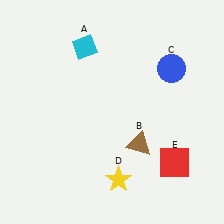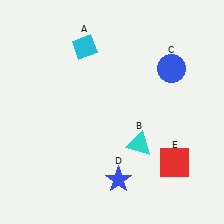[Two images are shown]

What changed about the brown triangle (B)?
In Image 1, B is brown. In Image 2, it changed to cyan.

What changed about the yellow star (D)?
In Image 1, D is yellow. In Image 2, it changed to blue.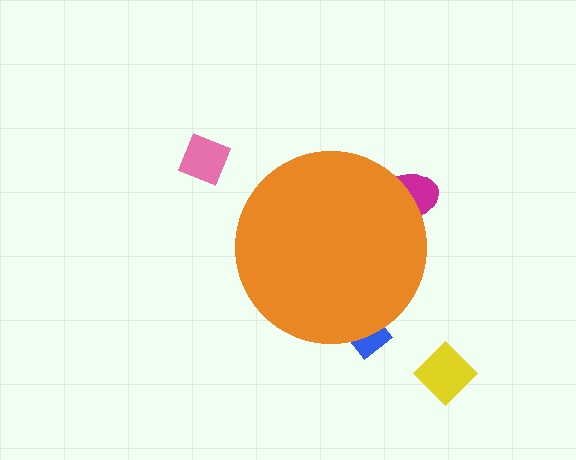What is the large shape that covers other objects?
An orange circle.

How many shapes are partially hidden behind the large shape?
2 shapes are partially hidden.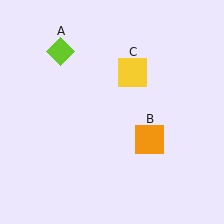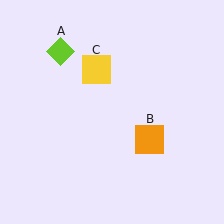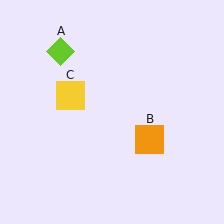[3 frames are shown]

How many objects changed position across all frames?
1 object changed position: yellow square (object C).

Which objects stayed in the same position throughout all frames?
Lime diamond (object A) and orange square (object B) remained stationary.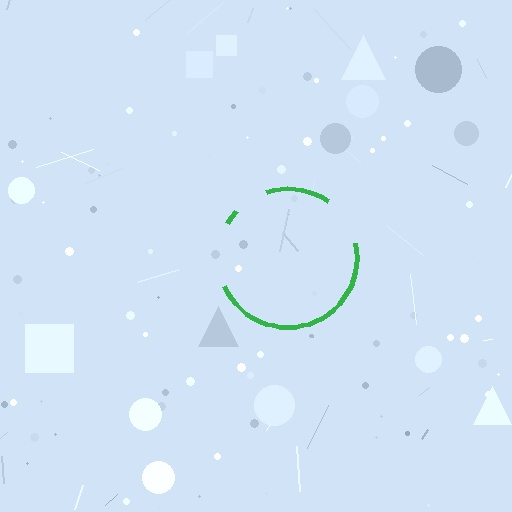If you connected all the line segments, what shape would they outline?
They would outline a circle.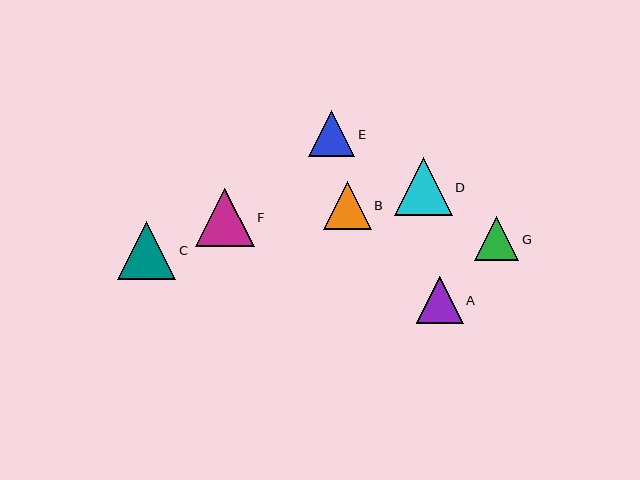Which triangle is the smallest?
Triangle G is the smallest with a size of approximately 45 pixels.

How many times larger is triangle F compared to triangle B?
Triangle F is approximately 1.2 times the size of triangle B.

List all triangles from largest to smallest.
From largest to smallest: F, C, D, B, A, E, G.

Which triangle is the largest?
Triangle F is the largest with a size of approximately 58 pixels.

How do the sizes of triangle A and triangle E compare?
Triangle A and triangle E are approximately the same size.